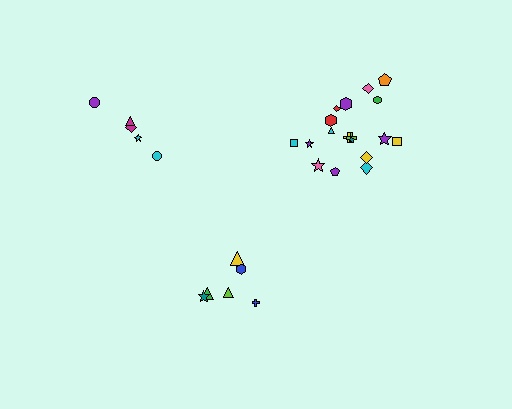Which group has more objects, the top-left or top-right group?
The top-right group.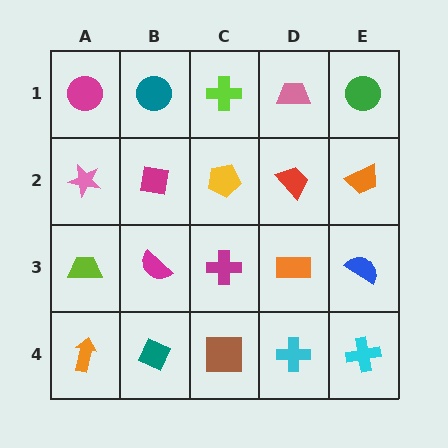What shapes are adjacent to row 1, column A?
A pink star (row 2, column A), a teal circle (row 1, column B).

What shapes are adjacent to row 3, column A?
A pink star (row 2, column A), an orange arrow (row 4, column A), a magenta semicircle (row 3, column B).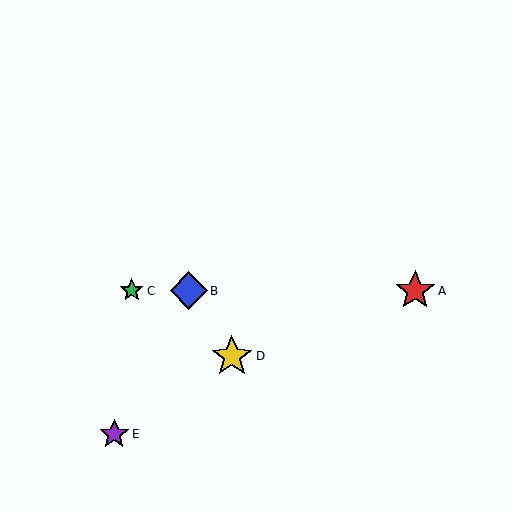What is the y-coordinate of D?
Object D is at y≈356.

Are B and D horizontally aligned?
No, B is at y≈291 and D is at y≈356.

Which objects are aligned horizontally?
Objects A, B, C are aligned horizontally.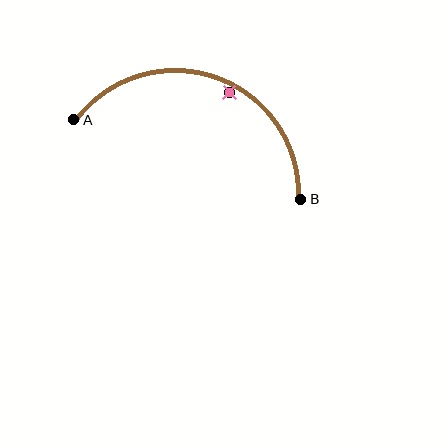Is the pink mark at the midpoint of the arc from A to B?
No — the pink mark does not lie on the arc at all. It sits slightly inside the curve.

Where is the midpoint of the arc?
The arc midpoint is the point on the curve farthest from the straight line joining A and B. It sits above that line.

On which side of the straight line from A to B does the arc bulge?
The arc bulges above the straight line connecting A and B.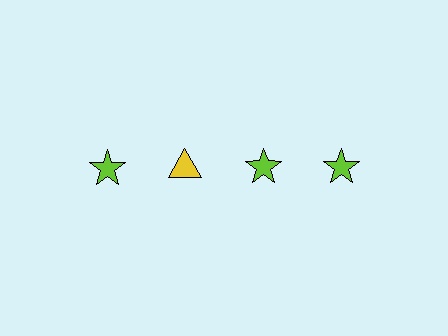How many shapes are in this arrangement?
There are 4 shapes arranged in a grid pattern.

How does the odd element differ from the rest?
It differs in both color (yellow instead of lime) and shape (triangle instead of star).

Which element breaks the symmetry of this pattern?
The yellow triangle in the top row, second from left column breaks the symmetry. All other shapes are lime stars.